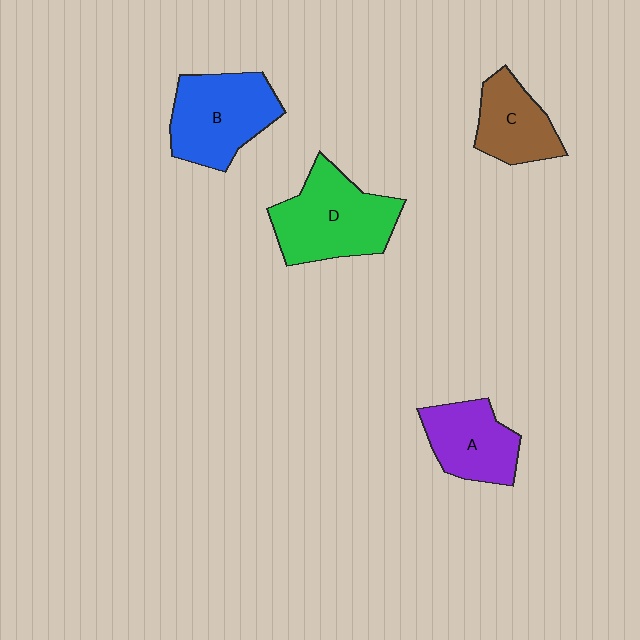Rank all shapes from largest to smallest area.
From largest to smallest: D (green), B (blue), A (purple), C (brown).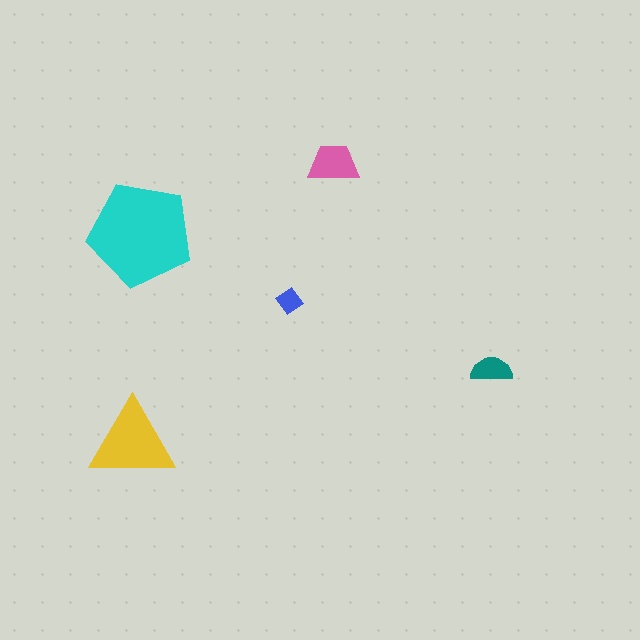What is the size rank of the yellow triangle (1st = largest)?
2nd.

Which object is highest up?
The pink trapezoid is topmost.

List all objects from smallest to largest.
The blue diamond, the teal semicircle, the pink trapezoid, the yellow triangle, the cyan pentagon.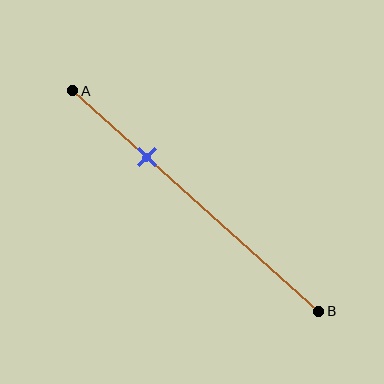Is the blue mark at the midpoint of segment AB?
No, the mark is at about 30% from A, not at the 50% midpoint.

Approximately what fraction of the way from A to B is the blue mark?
The blue mark is approximately 30% of the way from A to B.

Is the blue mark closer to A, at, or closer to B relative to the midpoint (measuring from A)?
The blue mark is closer to point A than the midpoint of segment AB.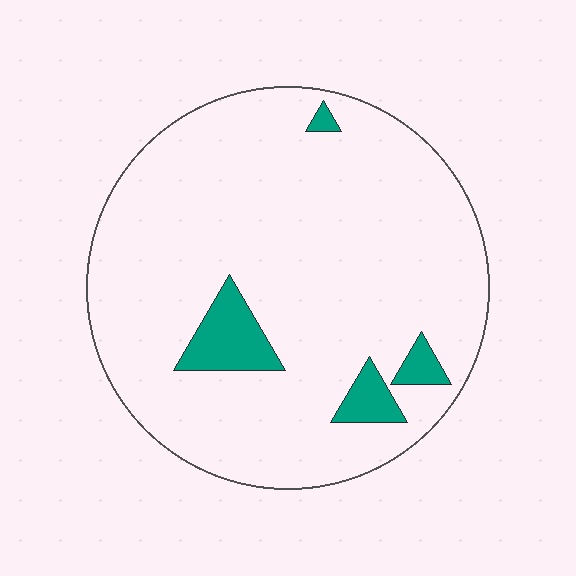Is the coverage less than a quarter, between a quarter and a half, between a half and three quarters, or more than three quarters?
Less than a quarter.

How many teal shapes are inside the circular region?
4.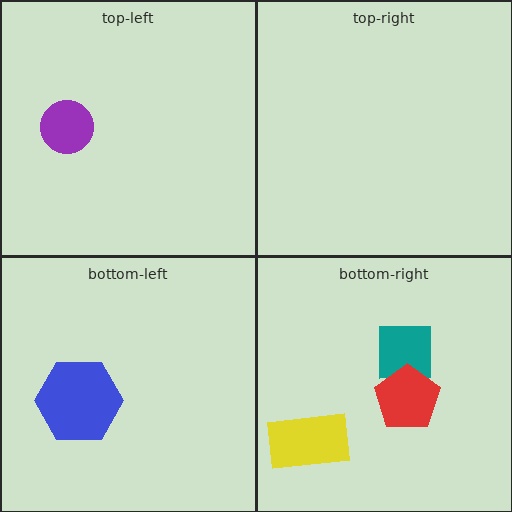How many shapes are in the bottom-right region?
3.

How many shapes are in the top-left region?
1.